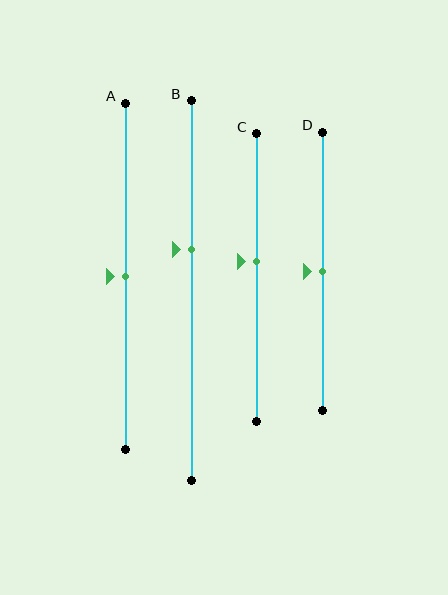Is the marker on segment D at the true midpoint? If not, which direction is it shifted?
Yes, the marker on segment D is at the true midpoint.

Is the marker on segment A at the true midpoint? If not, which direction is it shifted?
Yes, the marker on segment A is at the true midpoint.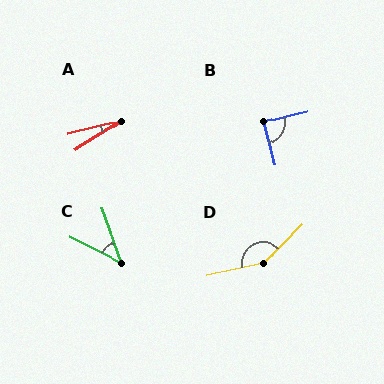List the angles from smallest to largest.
A (18°), C (44°), B (89°), D (147°).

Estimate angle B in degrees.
Approximately 89 degrees.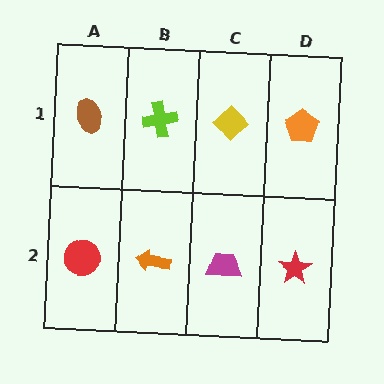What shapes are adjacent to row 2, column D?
An orange pentagon (row 1, column D), a magenta trapezoid (row 2, column C).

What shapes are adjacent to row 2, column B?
A lime cross (row 1, column B), a red circle (row 2, column A), a magenta trapezoid (row 2, column C).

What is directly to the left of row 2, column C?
An orange arrow.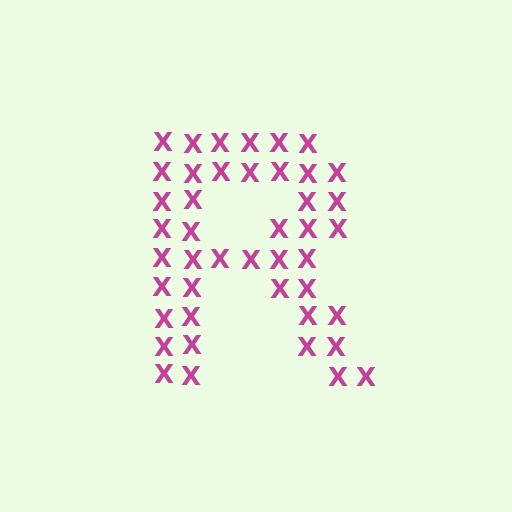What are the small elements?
The small elements are letter X's.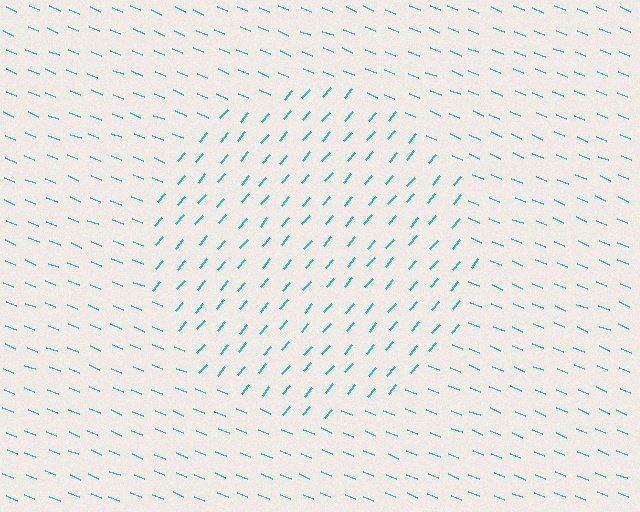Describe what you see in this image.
The image is filled with small cyan line segments. A circle region in the image has lines oriented differently from the surrounding lines, creating a visible texture boundary.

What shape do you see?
I see a circle.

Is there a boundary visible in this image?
Yes, there is a texture boundary formed by a change in line orientation.